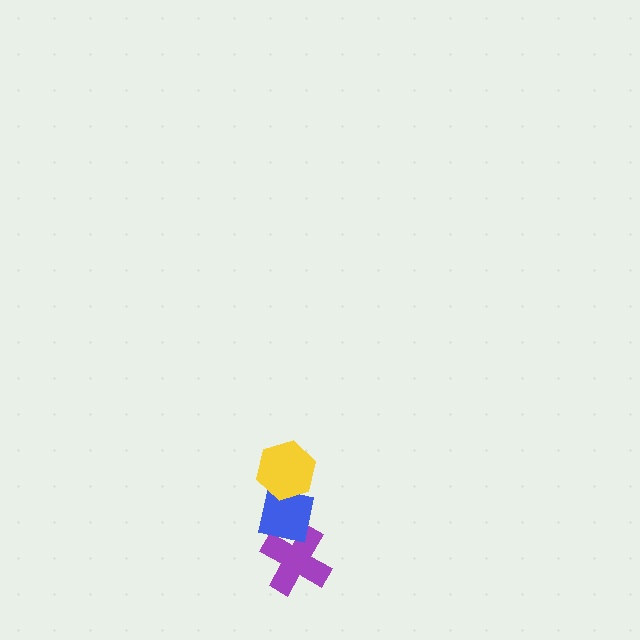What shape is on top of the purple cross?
The blue square is on top of the purple cross.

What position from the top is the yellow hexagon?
The yellow hexagon is 1st from the top.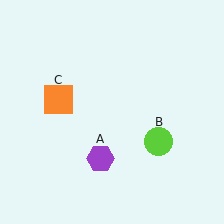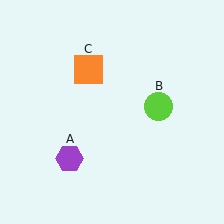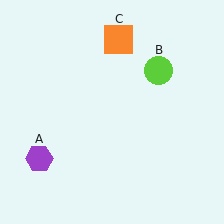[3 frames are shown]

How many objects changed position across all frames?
3 objects changed position: purple hexagon (object A), lime circle (object B), orange square (object C).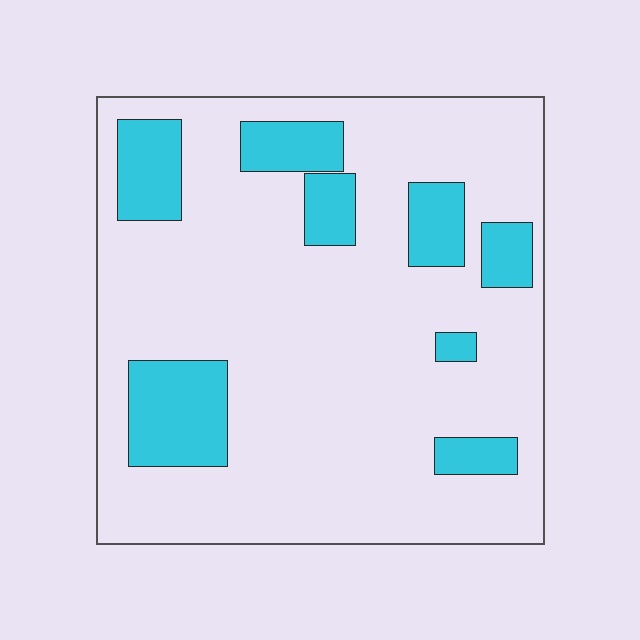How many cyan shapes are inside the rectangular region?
8.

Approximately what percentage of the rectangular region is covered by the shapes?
Approximately 20%.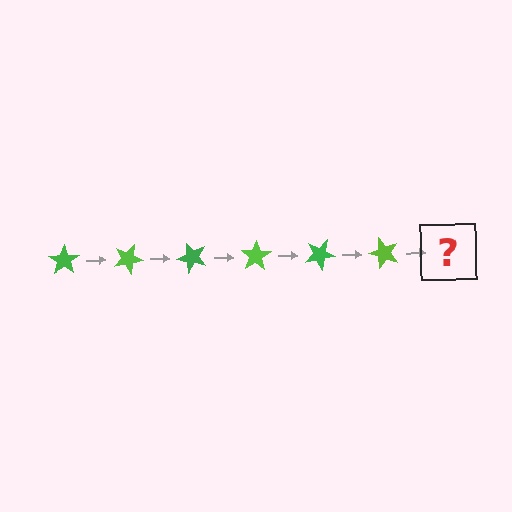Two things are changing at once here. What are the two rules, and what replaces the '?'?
The two rules are that it rotates 25 degrees each step and the color cycles through green and lime. The '?' should be a green star, rotated 150 degrees from the start.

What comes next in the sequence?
The next element should be a green star, rotated 150 degrees from the start.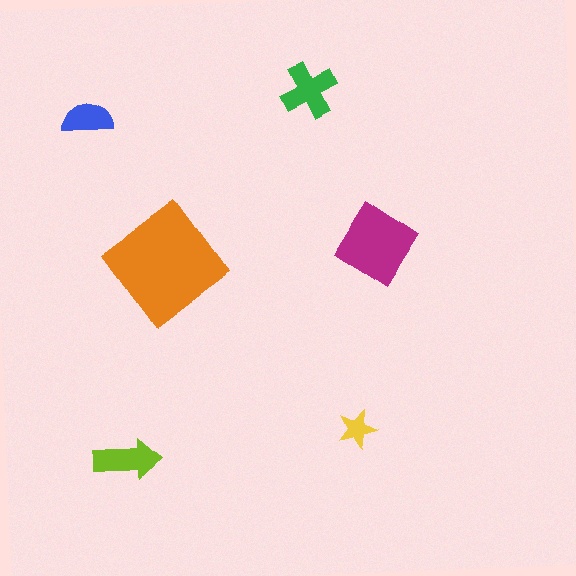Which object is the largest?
The orange diamond.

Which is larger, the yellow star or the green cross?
The green cross.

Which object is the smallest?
The yellow star.